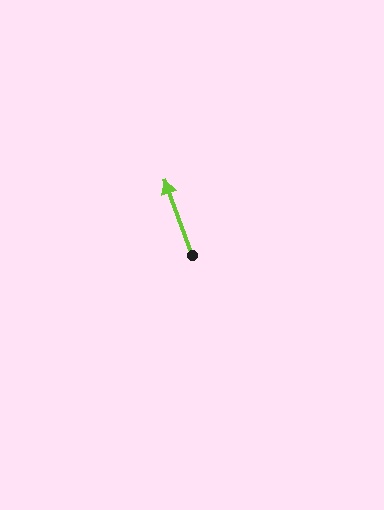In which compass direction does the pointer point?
North.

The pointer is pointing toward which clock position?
Roughly 11 o'clock.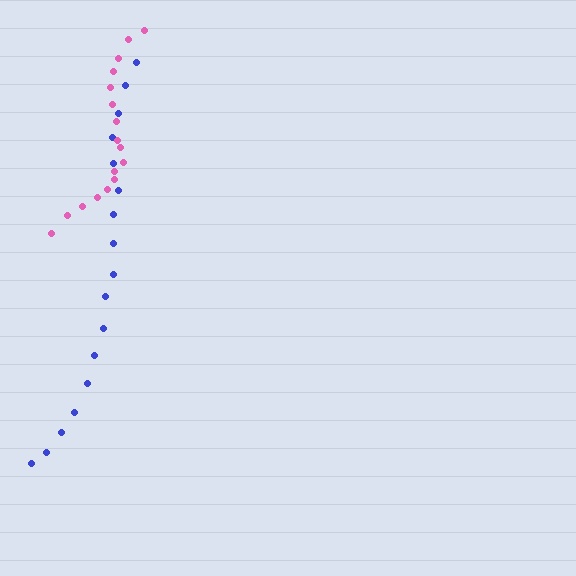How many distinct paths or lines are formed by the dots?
There are 2 distinct paths.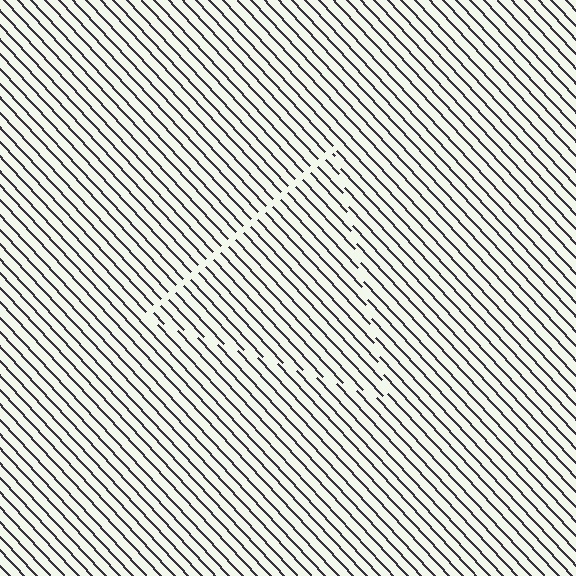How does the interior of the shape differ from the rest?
The interior of the shape contains the same grating, shifted by half a period — the contour is defined by the phase discontinuity where line-ends from the inner and outer gratings abut.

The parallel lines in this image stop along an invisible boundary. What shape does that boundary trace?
An illusory triangle. The interior of the shape contains the same grating, shifted by half a period — the contour is defined by the phase discontinuity where line-ends from the inner and outer gratings abut.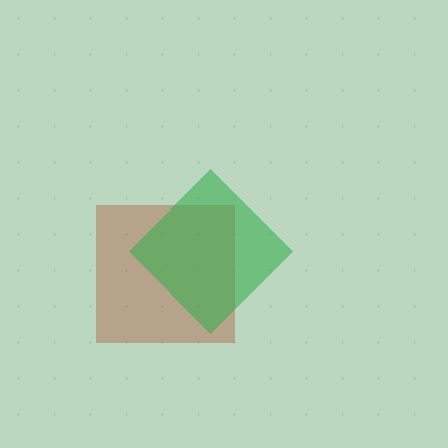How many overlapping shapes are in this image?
There are 2 overlapping shapes in the image.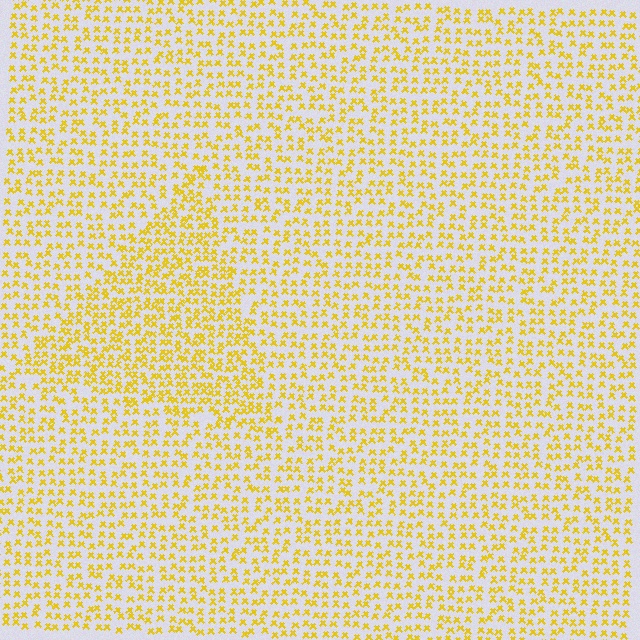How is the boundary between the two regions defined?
The boundary is defined by a change in element density (approximately 1.5x ratio). All elements are the same color, size, and shape.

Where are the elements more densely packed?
The elements are more densely packed inside the triangle boundary.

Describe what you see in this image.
The image contains small yellow elements arranged at two different densities. A triangle-shaped region is visible where the elements are more densely packed than the surrounding area.